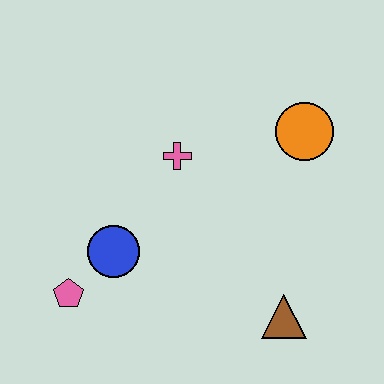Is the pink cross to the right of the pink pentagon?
Yes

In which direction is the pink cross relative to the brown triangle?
The pink cross is above the brown triangle.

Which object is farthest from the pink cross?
The brown triangle is farthest from the pink cross.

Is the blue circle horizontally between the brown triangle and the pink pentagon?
Yes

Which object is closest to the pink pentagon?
The blue circle is closest to the pink pentagon.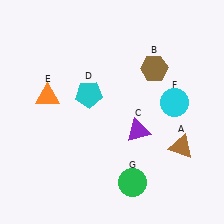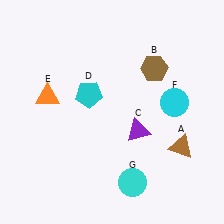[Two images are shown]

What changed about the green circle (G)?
In Image 1, G is green. In Image 2, it changed to cyan.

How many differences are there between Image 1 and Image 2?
There is 1 difference between the two images.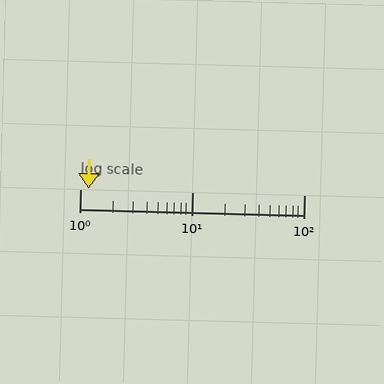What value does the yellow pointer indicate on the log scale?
The pointer indicates approximately 1.2.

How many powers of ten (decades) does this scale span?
The scale spans 2 decades, from 1 to 100.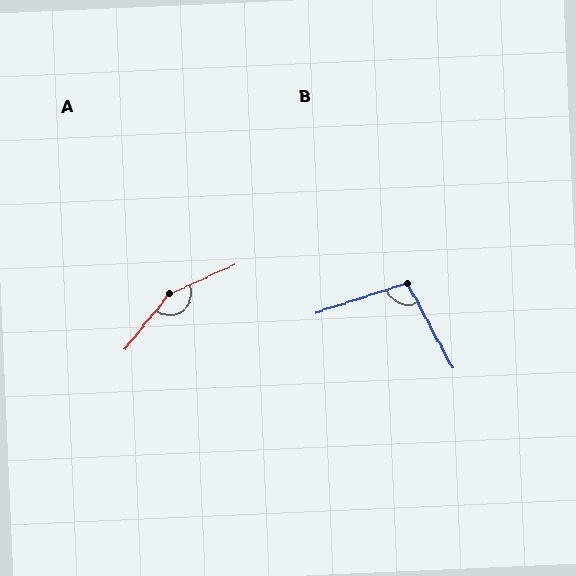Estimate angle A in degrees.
Approximately 153 degrees.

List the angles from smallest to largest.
B (100°), A (153°).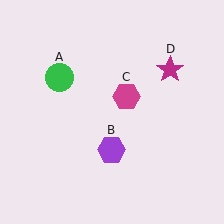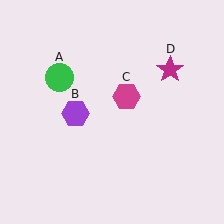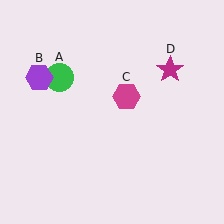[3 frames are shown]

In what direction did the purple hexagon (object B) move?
The purple hexagon (object B) moved up and to the left.